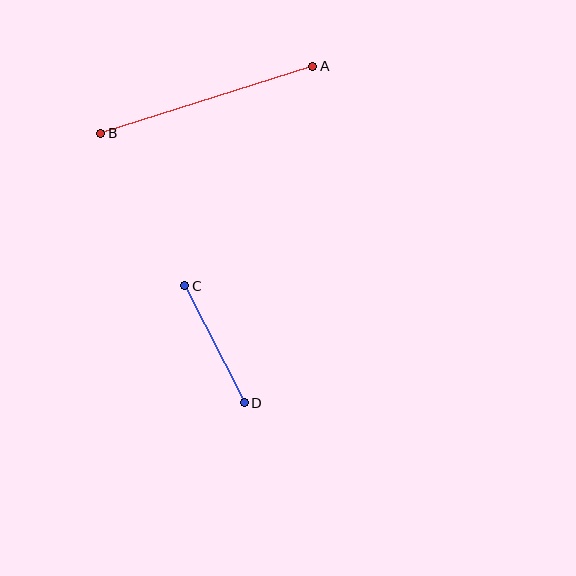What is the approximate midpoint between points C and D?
The midpoint is at approximately (215, 344) pixels.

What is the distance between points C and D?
The distance is approximately 131 pixels.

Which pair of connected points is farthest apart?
Points A and B are farthest apart.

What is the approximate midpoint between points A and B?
The midpoint is at approximately (207, 100) pixels.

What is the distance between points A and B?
The distance is approximately 222 pixels.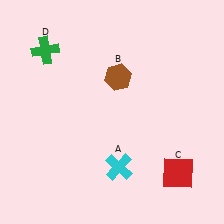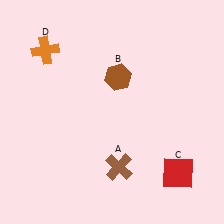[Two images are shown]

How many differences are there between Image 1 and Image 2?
There are 2 differences between the two images.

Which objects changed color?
A changed from cyan to brown. D changed from green to orange.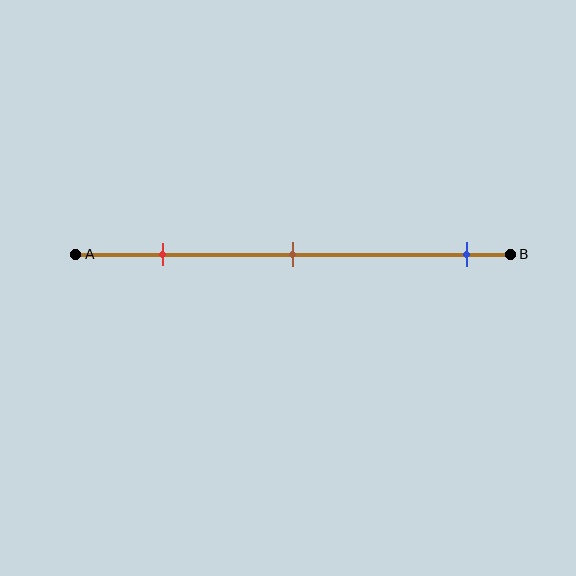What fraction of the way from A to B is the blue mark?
The blue mark is approximately 90% (0.9) of the way from A to B.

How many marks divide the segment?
There are 3 marks dividing the segment.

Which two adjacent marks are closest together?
The red and brown marks are the closest adjacent pair.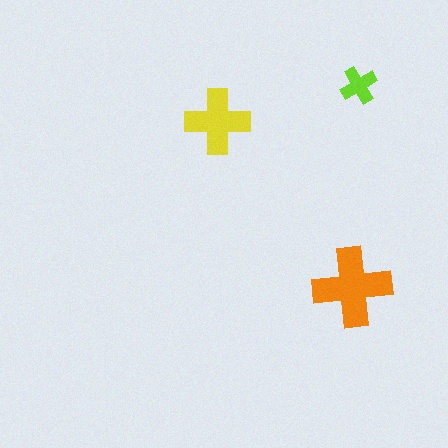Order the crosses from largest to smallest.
the orange one, the yellow one, the lime one.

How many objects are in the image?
There are 3 objects in the image.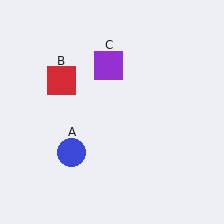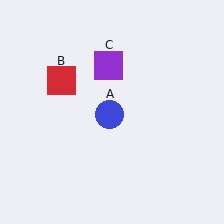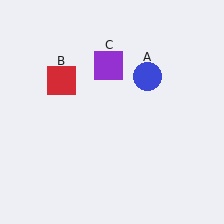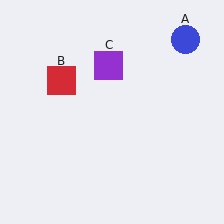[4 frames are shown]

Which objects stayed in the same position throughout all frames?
Red square (object B) and purple square (object C) remained stationary.